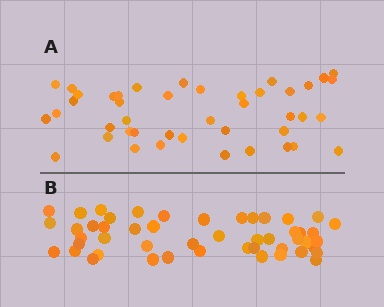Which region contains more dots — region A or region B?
Region B (the bottom region) has more dots.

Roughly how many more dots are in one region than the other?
Region B has about 6 more dots than region A.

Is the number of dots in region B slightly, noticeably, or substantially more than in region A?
Region B has only slightly more — the two regions are fairly close. The ratio is roughly 1.1 to 1.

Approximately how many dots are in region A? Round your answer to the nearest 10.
About 40 dots. (The exact count is 43, which rounds to 40.)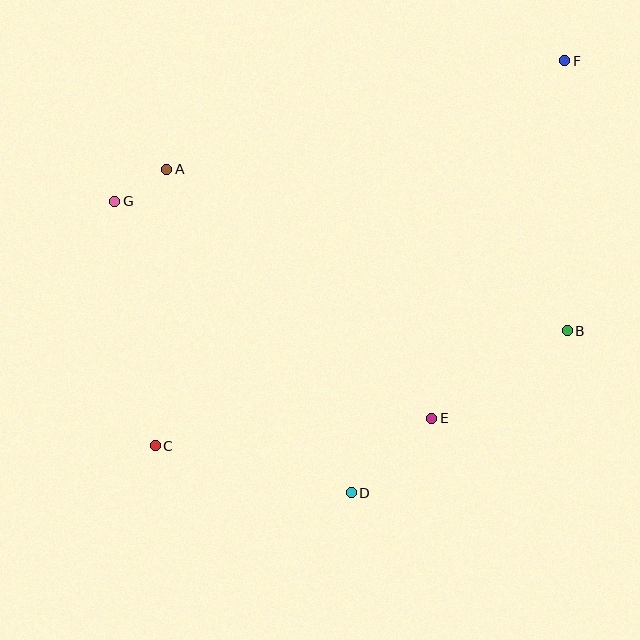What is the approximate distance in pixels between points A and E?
The distance between A and E is approximately 363 pixels.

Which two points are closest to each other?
Points A and G are closest to each other.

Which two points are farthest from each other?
Points C and F are farthest from each other.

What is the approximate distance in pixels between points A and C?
The distance between A and C is approximately 277 pixels.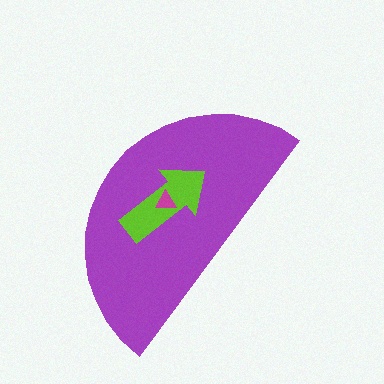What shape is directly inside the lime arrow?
The magenta triangle.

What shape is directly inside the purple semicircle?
The lime arrow.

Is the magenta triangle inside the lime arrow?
Yes.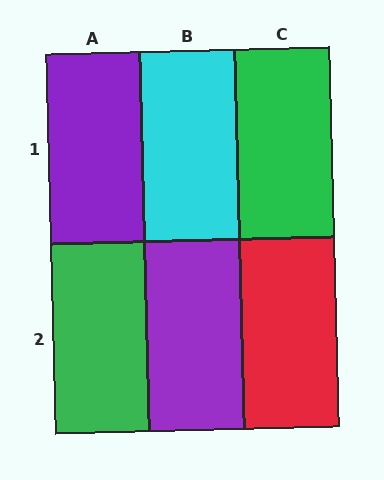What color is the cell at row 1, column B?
Cyan.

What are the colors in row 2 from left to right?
Green, purple, red.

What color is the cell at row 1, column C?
Green.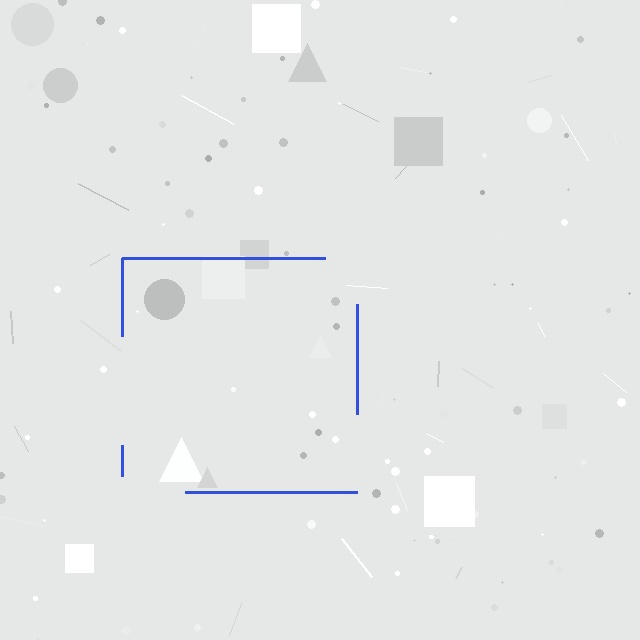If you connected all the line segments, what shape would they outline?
They would outline a square.